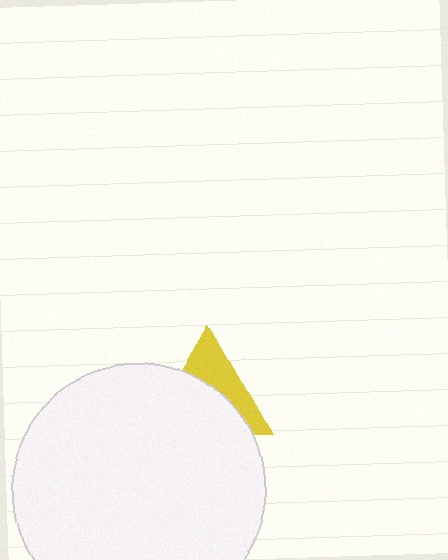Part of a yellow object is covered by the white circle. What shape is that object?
It is a triangle.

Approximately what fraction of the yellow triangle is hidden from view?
Roughly 59% of the yellow triangle is hidden behind the white circle.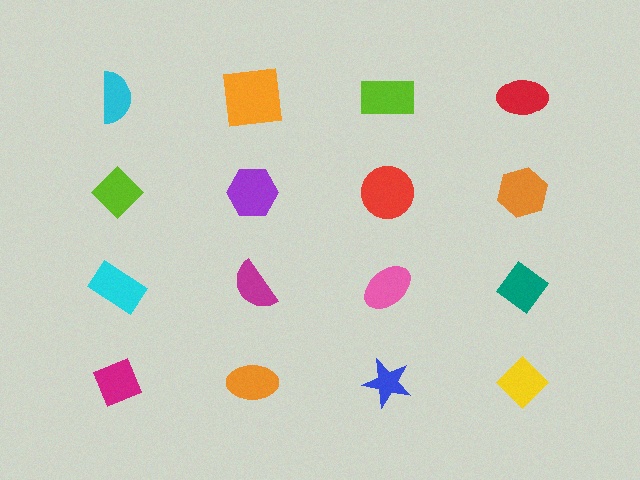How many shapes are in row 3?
4 shapes.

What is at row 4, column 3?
A blue star.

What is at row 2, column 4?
An orange hexagon.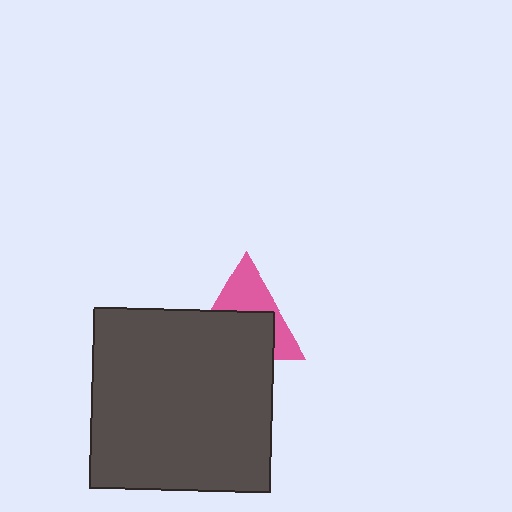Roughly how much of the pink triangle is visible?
A small part of it is visible (roughly 44%).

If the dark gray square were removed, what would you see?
You would see the complete pink triangle.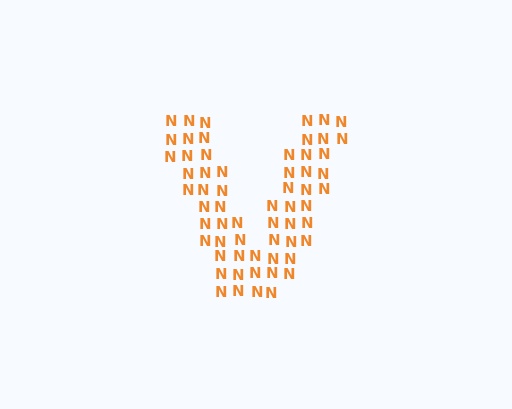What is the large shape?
The large shape is the letter V.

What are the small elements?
The small elements are letter N's.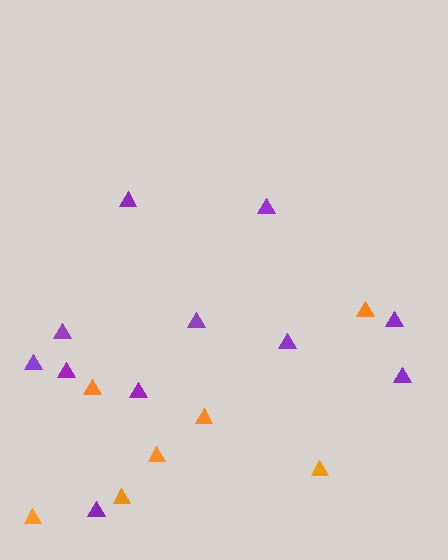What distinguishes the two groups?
There are 2 groups: one group of purple triangles (11) and one group of orange triangles (7).